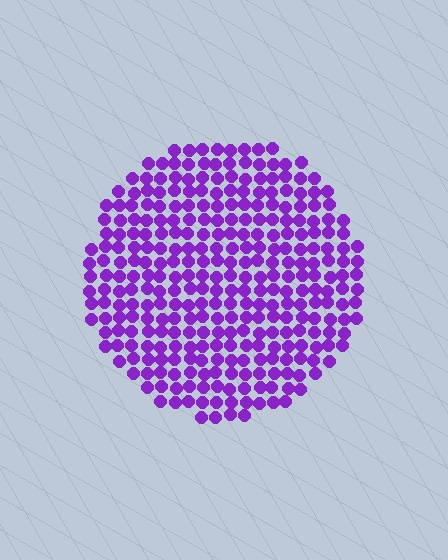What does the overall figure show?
The overall figure shows a circle.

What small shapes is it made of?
It is made of small circles.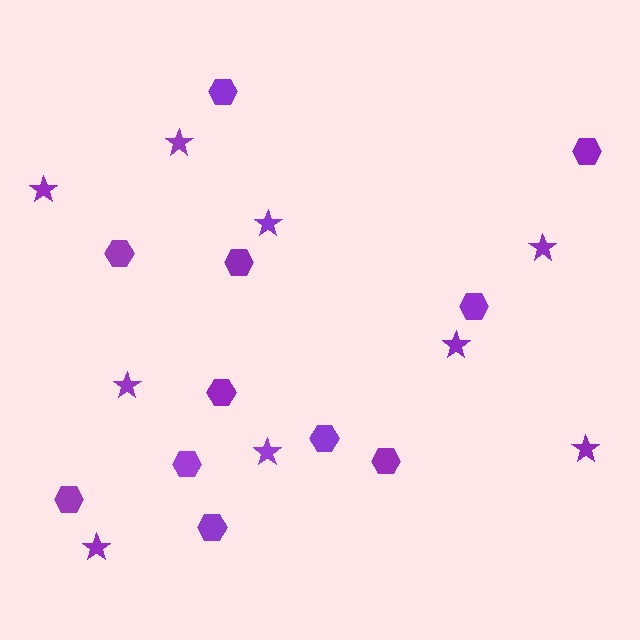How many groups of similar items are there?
There are 2 groups: one group of hexagons (11) and one group of stars (9).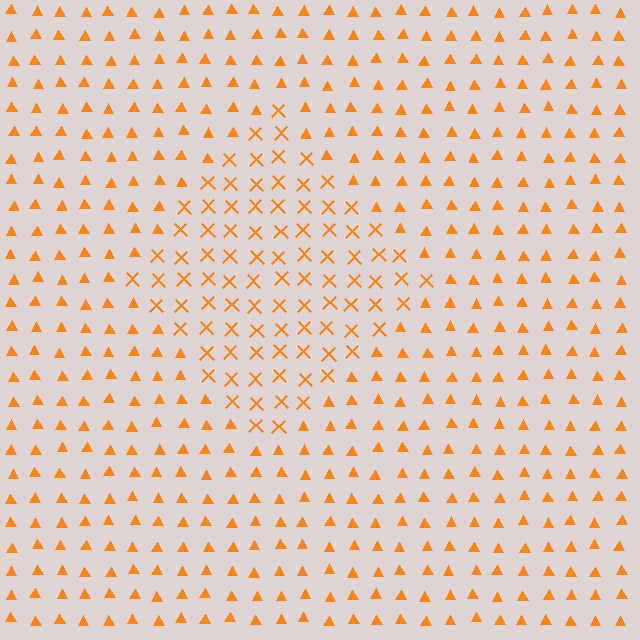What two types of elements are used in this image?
The image uses X marks inside the diamond region and triangles outside it.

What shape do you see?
I see a diamond.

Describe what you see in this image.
The image is filled with small orange elements arranged in a uniform grid. A diamond-shaped region contains X marks, while the surrounding area contains triangles. The boundary is defined purely by the change in element shape.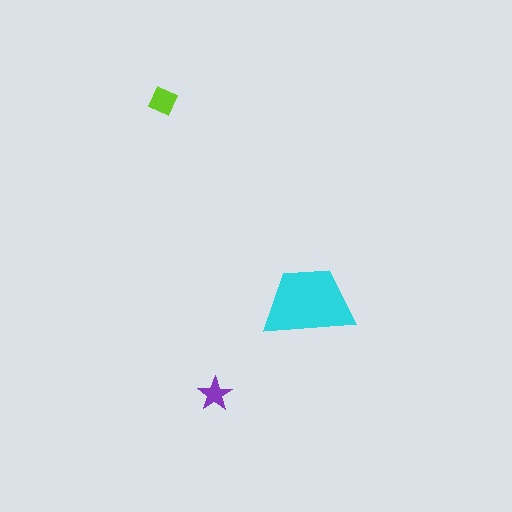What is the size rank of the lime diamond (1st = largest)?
2nd.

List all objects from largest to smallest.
The cyan trapezoid, the lime diamond, the purple star.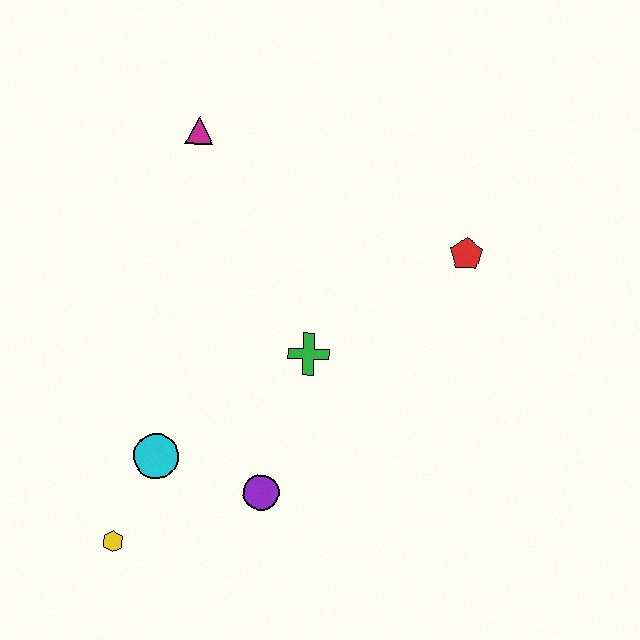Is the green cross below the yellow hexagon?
No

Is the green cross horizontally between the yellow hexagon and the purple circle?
No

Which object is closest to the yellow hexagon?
The cyan circle is closest to the yellow hexagon.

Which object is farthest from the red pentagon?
The yellow hexagon is farthest from the red pentagon.